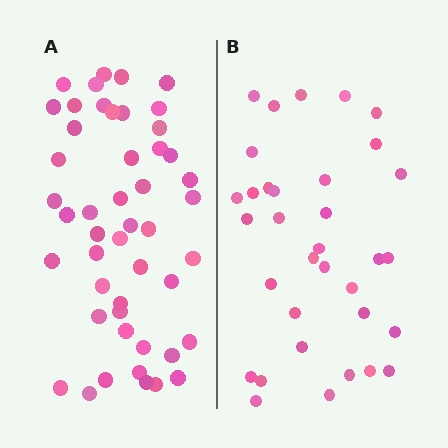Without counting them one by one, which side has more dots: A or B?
Region A (the left region) has more dots.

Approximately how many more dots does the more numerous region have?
Region A has approximately 15 more dots than region B.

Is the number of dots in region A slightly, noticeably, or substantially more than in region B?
Region A has noticeably more, but not dramatically so. The ratio is roughly 1.4 to 1.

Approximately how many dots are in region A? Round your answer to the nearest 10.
About 50 dots. (The exact count is 48, which rounds to 50.)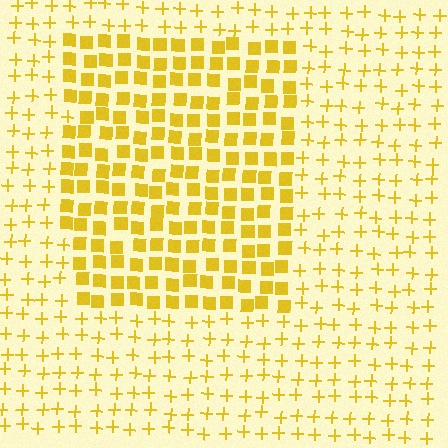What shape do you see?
I see a rectangle.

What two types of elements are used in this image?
The image uses squares inside the rectangle region and plus signs outside it.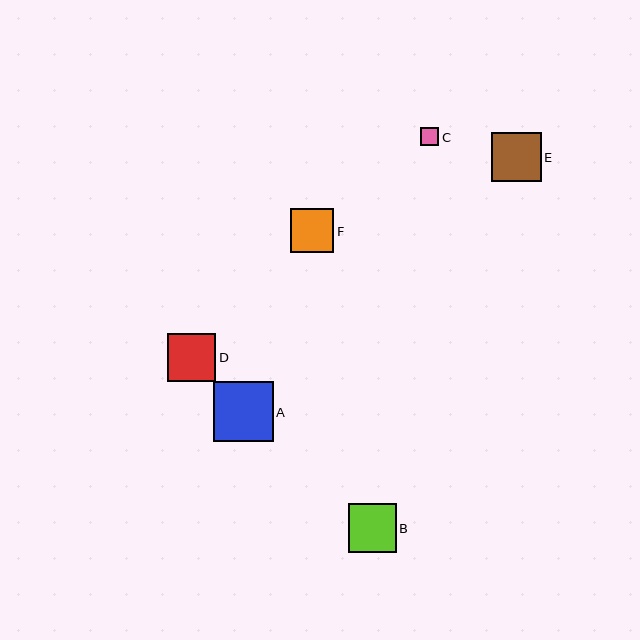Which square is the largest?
Square A is the largest with a size of approximately 60 pixels.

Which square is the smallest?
Square C is the smallest with a size of approximately 18 pixels.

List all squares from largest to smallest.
From largest to smallest: A, E, D, B, F, C.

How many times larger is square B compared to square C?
Square B is approximately 2.6 times the size of square C.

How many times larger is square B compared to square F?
Square B is approximately 1.1 times the size of square F.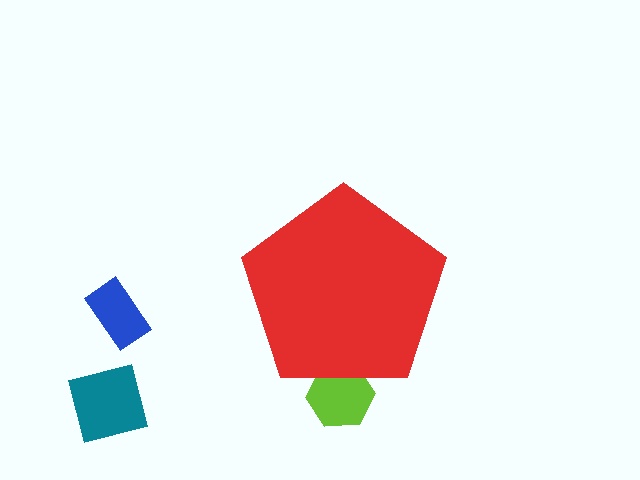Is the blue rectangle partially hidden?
No, the blue rectangle is fully visible.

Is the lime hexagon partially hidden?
Yes, the lime hexagon is partially hidden behind the red pentagon.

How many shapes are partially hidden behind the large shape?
1 shape is partially hidden.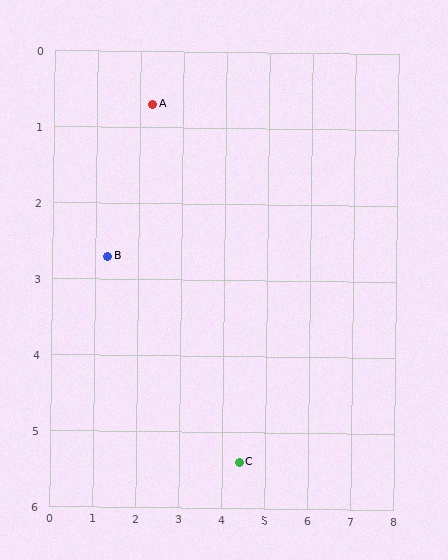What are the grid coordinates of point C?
Point C is at approximately (4.4, 5.4).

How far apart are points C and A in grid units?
Points C and A are about 5.1 grid units apart.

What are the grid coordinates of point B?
Point B is at approximately (1.3, 2.7).